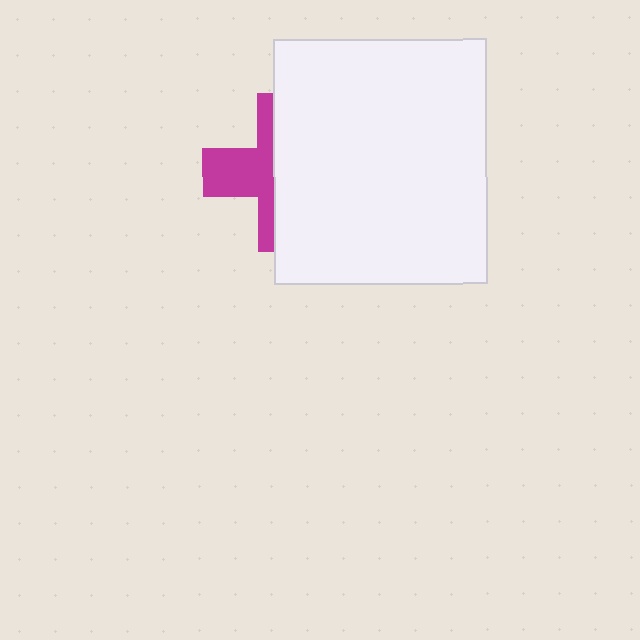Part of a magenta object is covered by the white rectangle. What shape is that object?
It is a cross.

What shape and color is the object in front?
The object in front is a white rectangle.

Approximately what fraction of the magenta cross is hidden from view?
Roughly 61% of the magenta cross is hidden behind the white rectangle.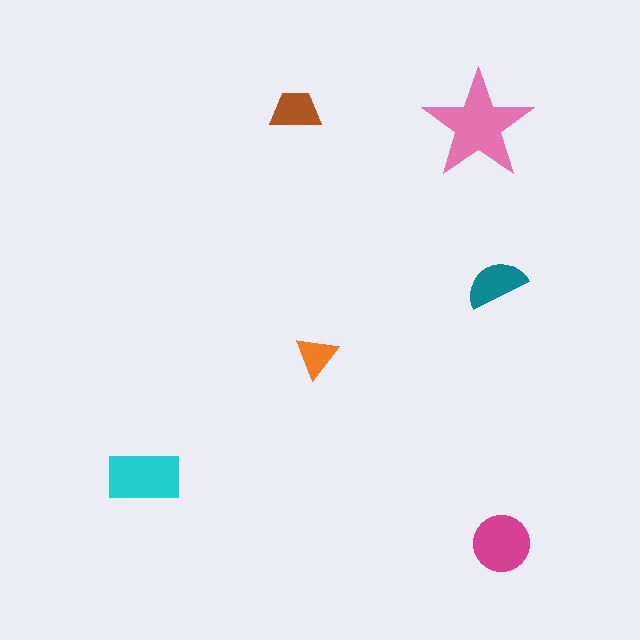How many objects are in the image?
There are 6 objects in the image.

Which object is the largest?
The pink star.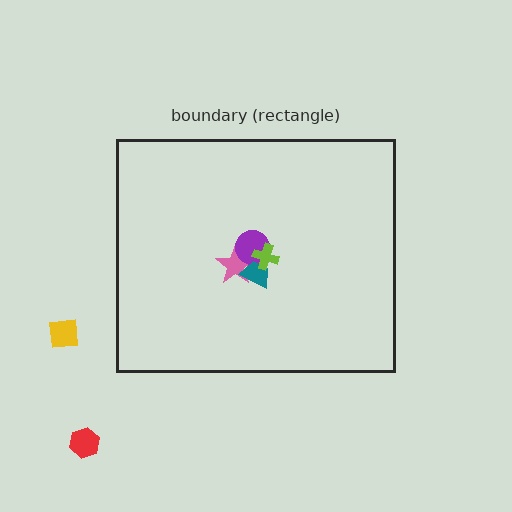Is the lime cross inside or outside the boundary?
Inside.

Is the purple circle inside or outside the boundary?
Inside.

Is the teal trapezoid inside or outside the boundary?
Inside.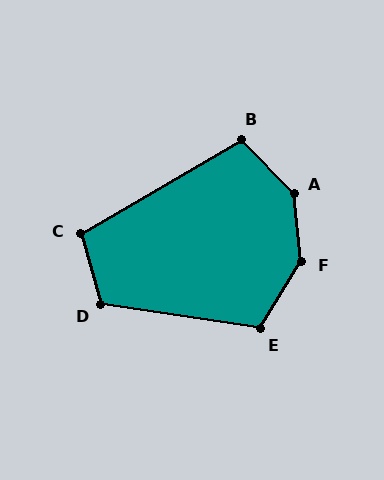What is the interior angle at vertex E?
Approximately 113 degrees (obtuse).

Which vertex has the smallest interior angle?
B, at approximately 104 degrees.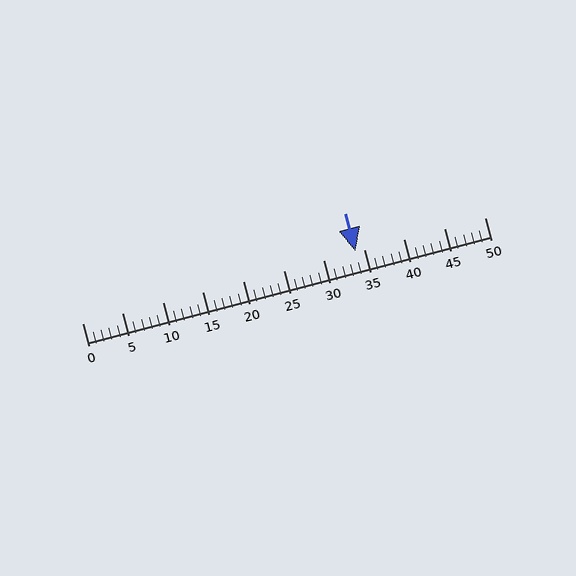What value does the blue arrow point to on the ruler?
The blue arrow points to approximately 34.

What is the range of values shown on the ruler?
The ruler shows values from 0 to 50.